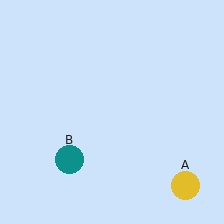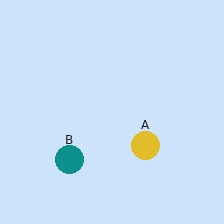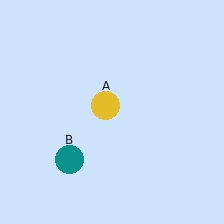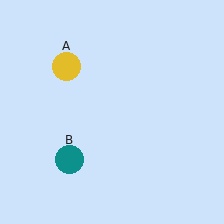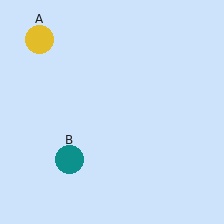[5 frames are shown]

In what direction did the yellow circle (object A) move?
The yellow circle (object A) moved up and to the left.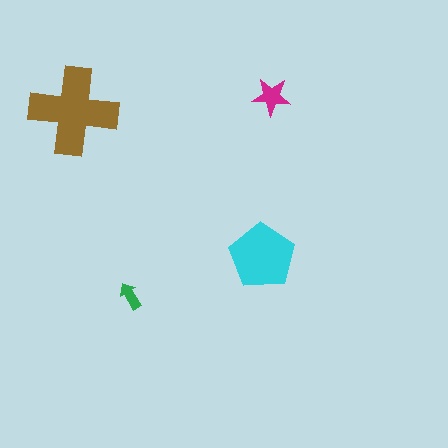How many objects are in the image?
There are 4 objects in the image.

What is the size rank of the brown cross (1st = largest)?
1st.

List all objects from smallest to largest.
The green arrow, the magenta star, the cyan pentagon, the brown cross.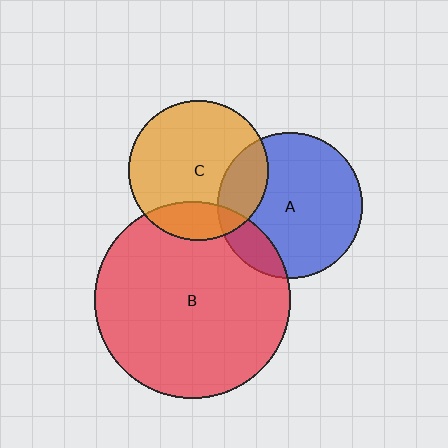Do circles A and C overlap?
Yes.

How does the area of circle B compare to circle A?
Approximately 1.8 times.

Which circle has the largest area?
Circle B (red).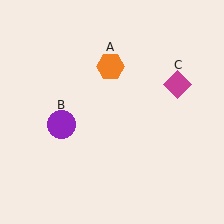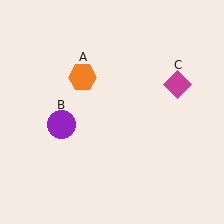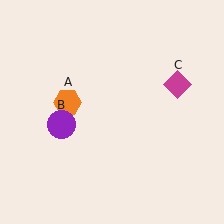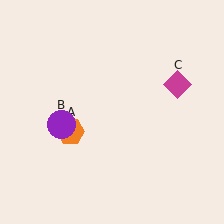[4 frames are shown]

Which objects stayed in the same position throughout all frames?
Purple circle (object B) and magenta diamond (object C) remained stationary.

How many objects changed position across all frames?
1 object changed position: orange hexagon (object A).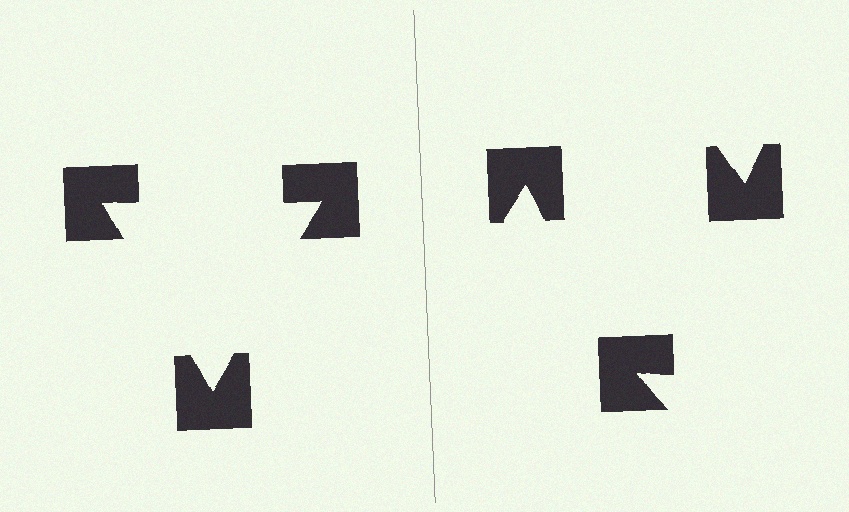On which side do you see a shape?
An illusory triangle appears on the left side. On the right side the wedge cuts are rotated, so no coherent shape forms.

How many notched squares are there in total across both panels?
6 — 3 on each side.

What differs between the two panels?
The notched squares are positioned identically on both sides; only the wedge orientations differ. On the left they align to a triangle; on the right they are misaligned.